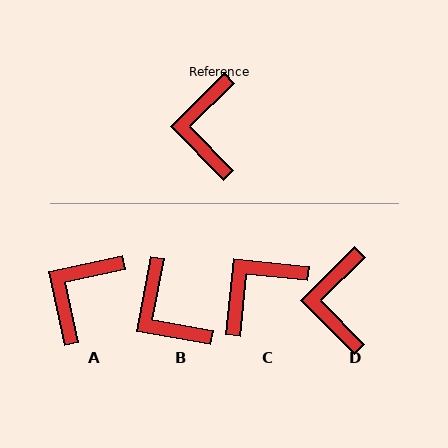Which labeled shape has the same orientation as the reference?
D.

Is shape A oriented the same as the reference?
No, it is off by about 33 degrees.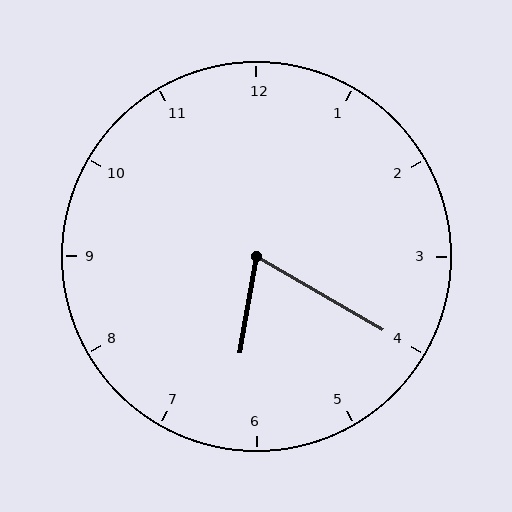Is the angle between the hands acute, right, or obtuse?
It is acute.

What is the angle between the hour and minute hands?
Approximately 70 degrees.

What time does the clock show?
6:20.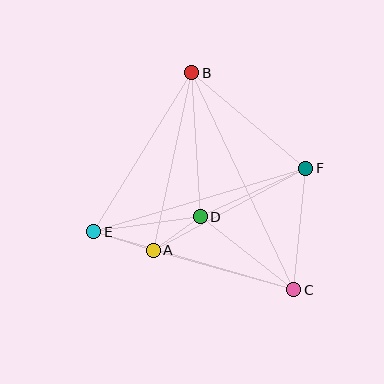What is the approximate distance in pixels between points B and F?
The distance between B and F is approximately 148 pixels.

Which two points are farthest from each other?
Points B and C are farthest from each other.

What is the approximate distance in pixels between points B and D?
The distance between B and D is approximately 144 pixels.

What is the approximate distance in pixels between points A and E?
The distance between A and E is approximately 63 pixels.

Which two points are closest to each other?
Points A and D are closest to each other.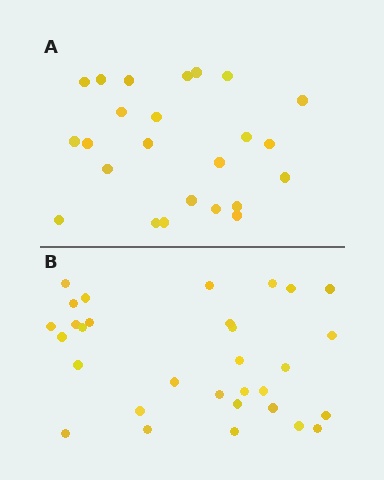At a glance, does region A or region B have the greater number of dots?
Region B (the bottom region) has more dots.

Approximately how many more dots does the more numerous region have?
Region B has roughly 8 or so more dots than region A.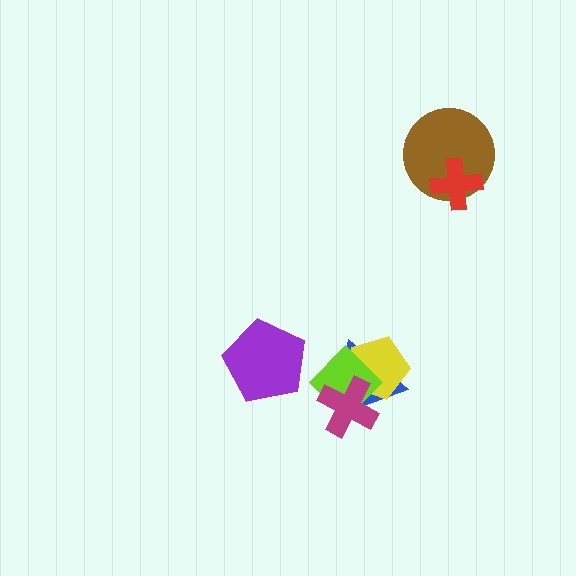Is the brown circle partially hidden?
Yes, it is partially covered by another shape.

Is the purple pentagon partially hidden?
No, no other shape covers it.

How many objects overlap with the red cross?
1 object overlaps with the red cross.